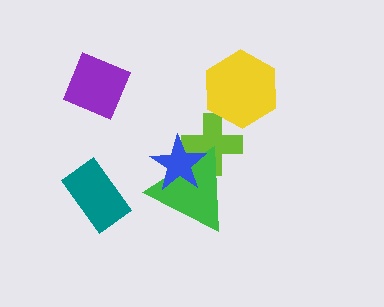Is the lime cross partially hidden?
Yes, it is partially covered by another shape.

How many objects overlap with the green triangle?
2 objects overlap with the green triangle.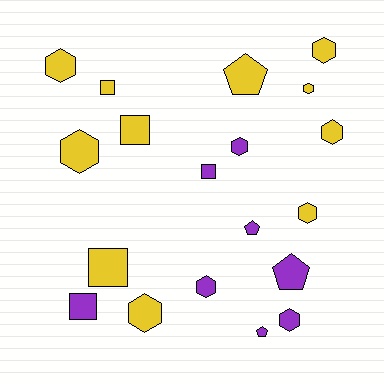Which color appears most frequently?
Yellow, with 11 objects.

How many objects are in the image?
There are 19 objects.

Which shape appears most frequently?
Hexagon, with 10 objects.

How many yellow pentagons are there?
There is 1 yellow pentagon.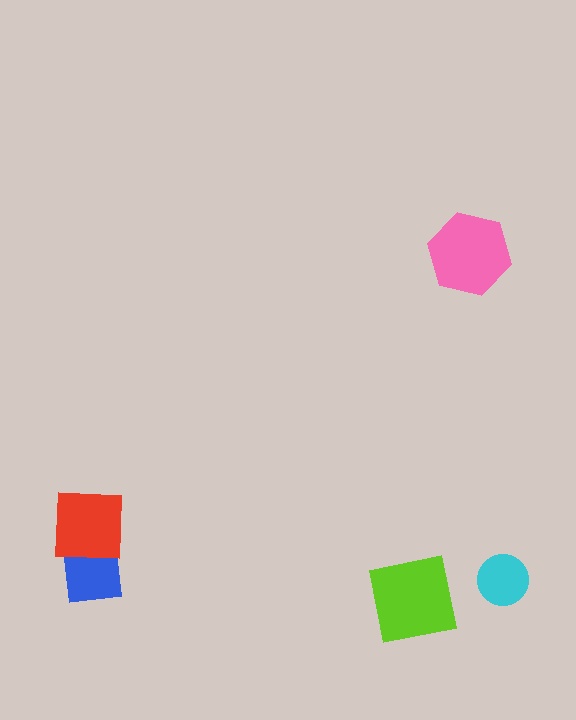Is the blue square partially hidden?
Yes, it is partially covered by another shape.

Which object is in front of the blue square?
The red square is in front of the blue square.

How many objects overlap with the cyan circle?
0 objects overlap with the cyan circle.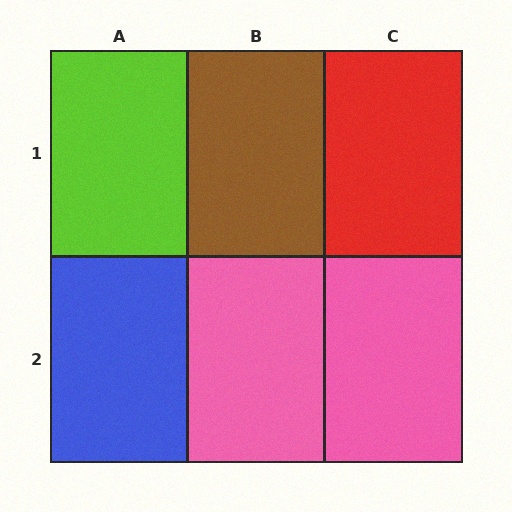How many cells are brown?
1 cell is brown.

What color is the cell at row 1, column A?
Lime.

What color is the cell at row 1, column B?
Brown.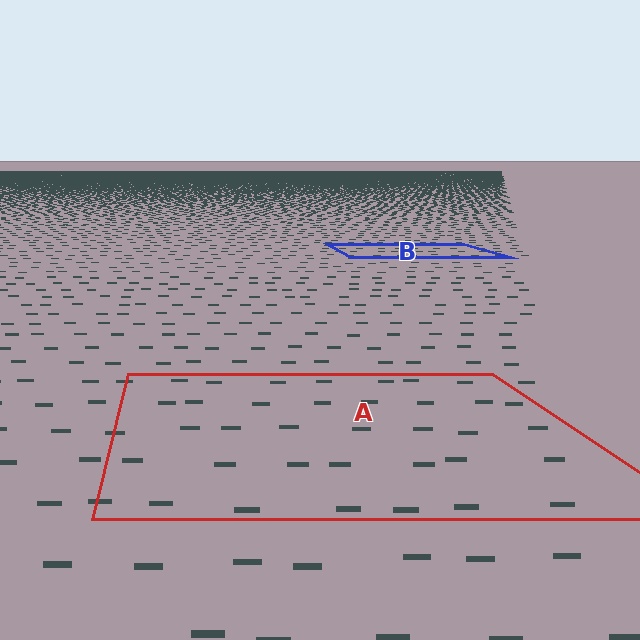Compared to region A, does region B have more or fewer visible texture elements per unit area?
Region B has more texture elements per unit area — they are packed more densely because it is farther away.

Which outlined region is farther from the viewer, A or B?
Region B is farther from the viewer — the texture elements inside it appear smaller and more densely packed.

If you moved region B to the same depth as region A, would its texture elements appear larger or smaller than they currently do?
They would appear larger. At a closer depth, the same texture elements are projected at a bigger on-screen size.